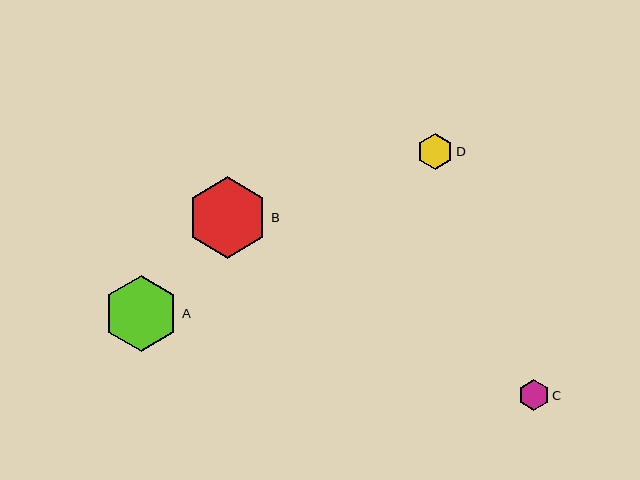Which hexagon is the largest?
Hexagon B is the largest with a size of approximately 81 pixels.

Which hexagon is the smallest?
Hexagon C is the smallest with a size of approximately 31 pixels.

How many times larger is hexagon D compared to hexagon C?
Hexagon D is approximately 1.2 times the size of hexagon C.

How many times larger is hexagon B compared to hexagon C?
Hexagon B is approximately 2.6 times the size of hexagon C.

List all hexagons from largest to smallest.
From largest to smallest: B, A, D, C.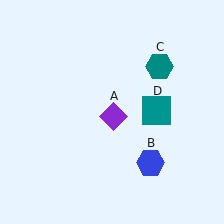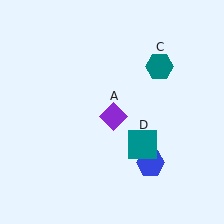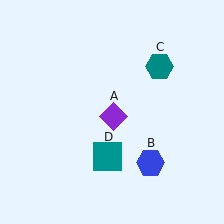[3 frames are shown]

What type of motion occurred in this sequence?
The teal square (object D) rotated clockwise around the center of the scene.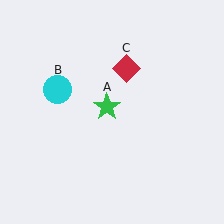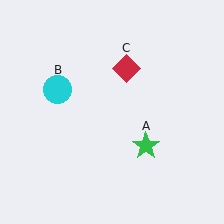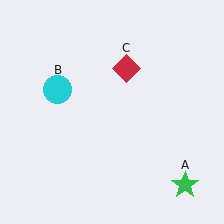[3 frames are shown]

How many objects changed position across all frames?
1 object changed position: green star (object A).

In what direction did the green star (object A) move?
The green star (object A) moved down and to the right.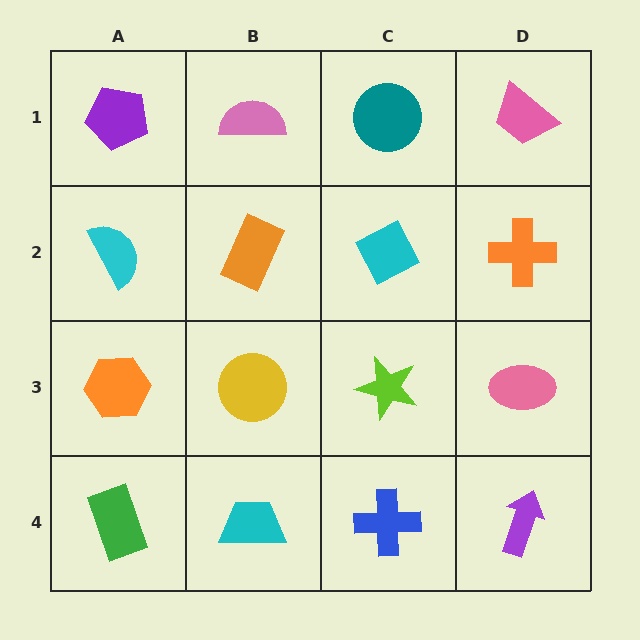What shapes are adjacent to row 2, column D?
A pink trapezoid (row 1, column D), a pink ellipse (row 3, column D), a cyan diamond (row 2, column C).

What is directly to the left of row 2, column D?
A cyan diamond.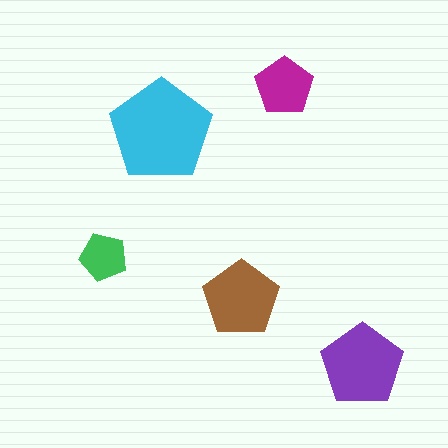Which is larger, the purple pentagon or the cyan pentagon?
The cyan one.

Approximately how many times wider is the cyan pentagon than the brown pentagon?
About 1.5 times wider.